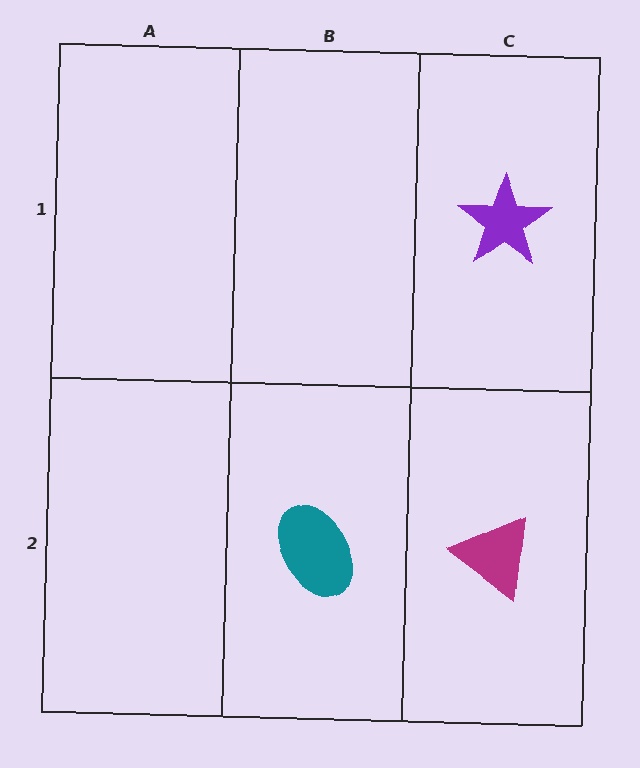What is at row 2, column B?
A teal ellipse.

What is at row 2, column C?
A magenta triangle.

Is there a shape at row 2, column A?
No, that cell is empty.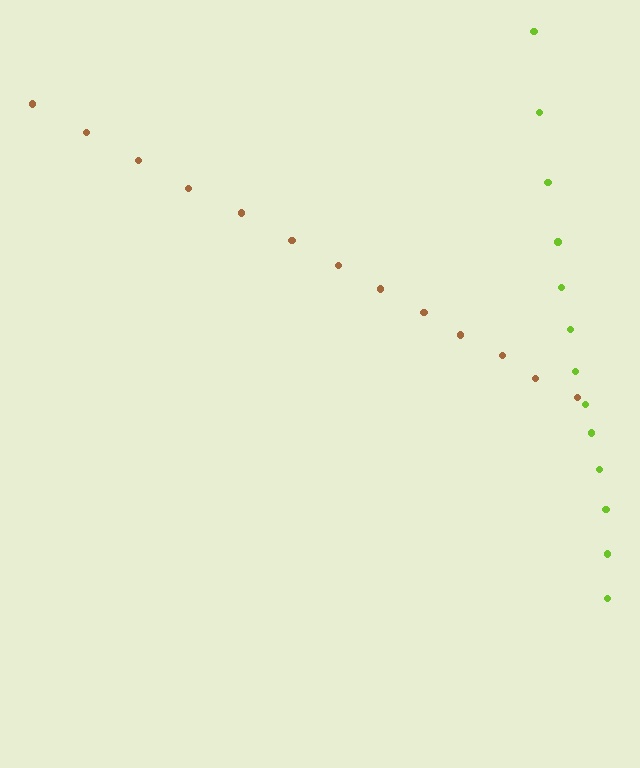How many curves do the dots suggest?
There are 2 distinct paths.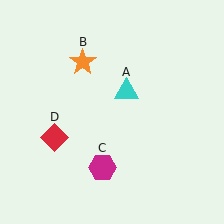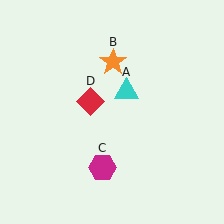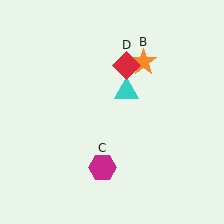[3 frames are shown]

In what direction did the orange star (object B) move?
The orange star (object B) moved right.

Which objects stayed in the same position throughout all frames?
Cyan triangle (object A) and magenta hexagon (object C) remained stationary.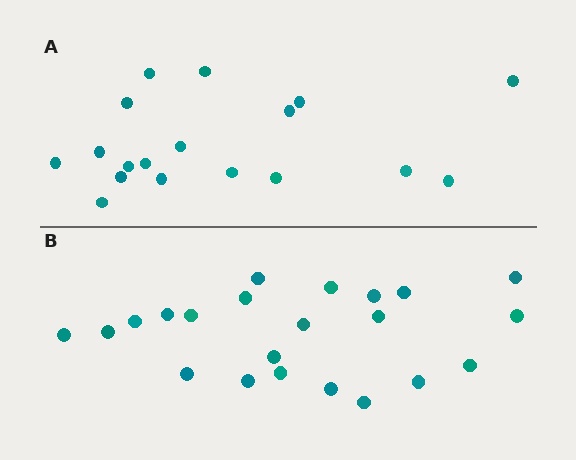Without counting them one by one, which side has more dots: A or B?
Region B (the bottom region) has more dots.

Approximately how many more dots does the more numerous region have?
Region B has about 4 more dots than region A.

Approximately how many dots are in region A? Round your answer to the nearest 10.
About 20 dots. (The exact count is 18, which rounds to 20.)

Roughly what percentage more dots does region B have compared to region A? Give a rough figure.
About 20% more.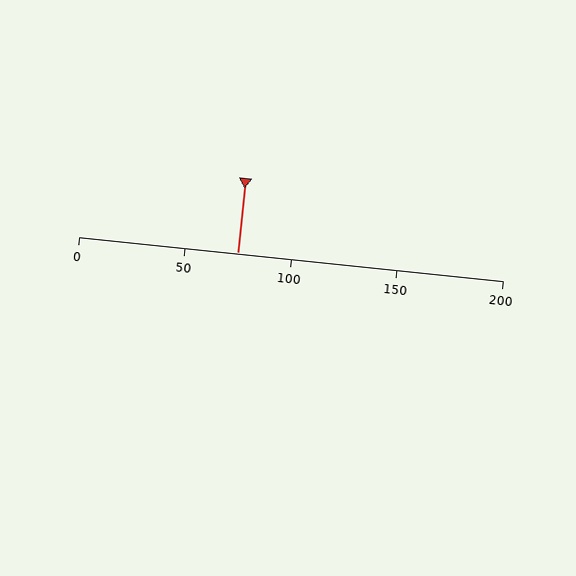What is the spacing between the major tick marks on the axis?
The major ticks are spaced 50 apart.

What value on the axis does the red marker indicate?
The marker indicates approximately 75.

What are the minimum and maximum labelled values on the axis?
The axis runs from 0 to 200.